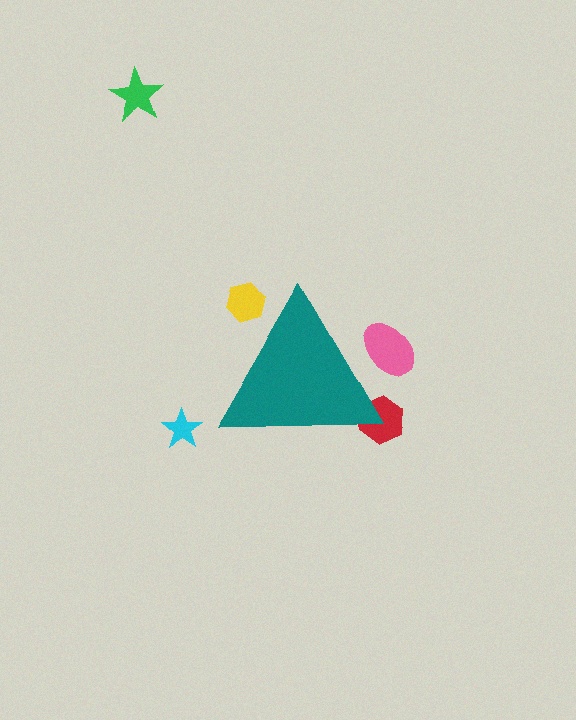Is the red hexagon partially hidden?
Yes, the red hexagon is partially hidden behind the teal triangle.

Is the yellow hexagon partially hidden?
Yes, the yellow hexagon is partially hidden behind the teal triangle.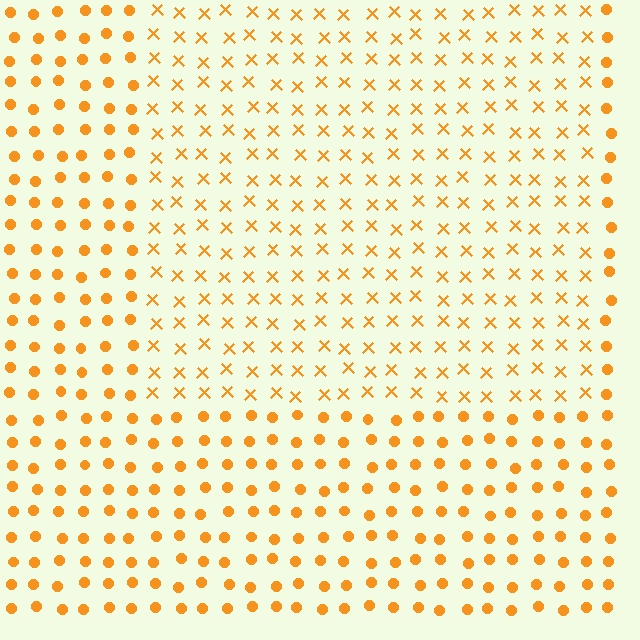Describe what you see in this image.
The image is filled with small orange elements arranged in a uniform grid. A rectangle-shaped region contains X marks, while the surrounding area contains circles. The boundary is defined purely by the change in element shape.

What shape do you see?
I see a rectangle.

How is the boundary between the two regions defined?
The boundary is defined by a change in element shape: X marks inside vs. circles outside. All elements share the same color and spacing.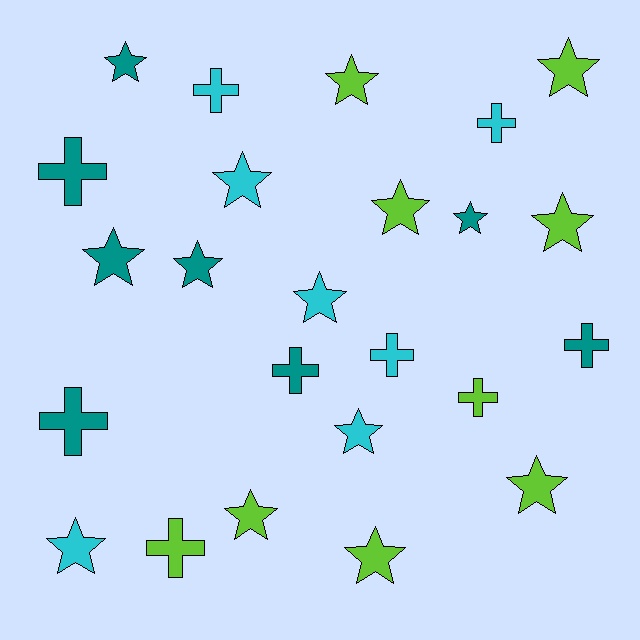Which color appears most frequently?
Lime, with 9 objects.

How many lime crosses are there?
There are 2 lime crosses.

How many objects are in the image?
There are 24 objects.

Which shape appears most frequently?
Star, with 15 objects.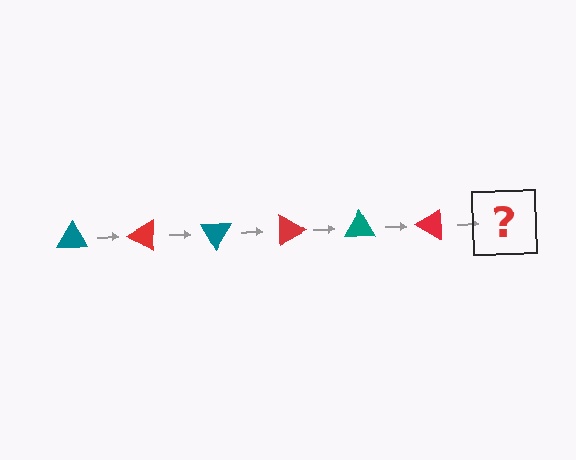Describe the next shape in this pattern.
It should be a teal triangle, rotated 180 degrees from the start.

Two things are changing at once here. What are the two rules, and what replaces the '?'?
The two rules are that it rotates 30 degrees each step and the color cycles through teal and red. The '?' should be a teal triangle, rotated 180 degrees from the start.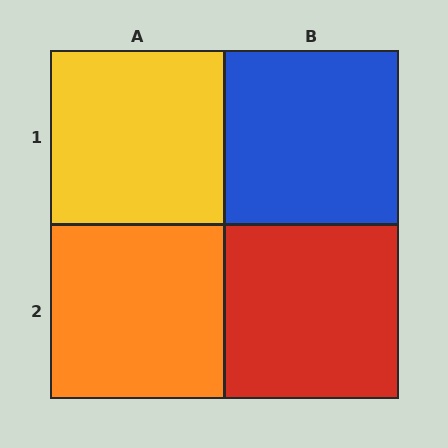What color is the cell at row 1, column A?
Yellow.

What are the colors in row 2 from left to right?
Orange, red.